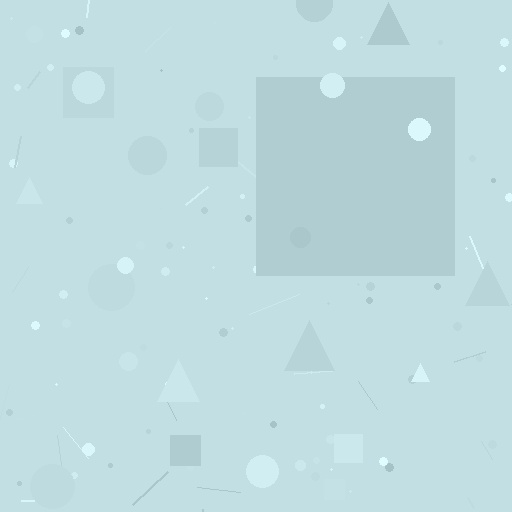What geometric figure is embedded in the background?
A square is embedded in the background.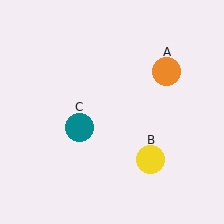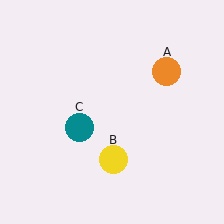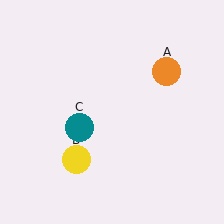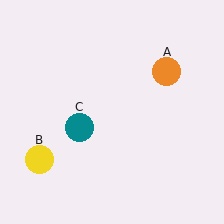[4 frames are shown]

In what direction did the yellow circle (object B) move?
The yellow circle (object B) moved left.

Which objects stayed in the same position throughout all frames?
Orange circle (object A) and teal circle (object C) remained stationary.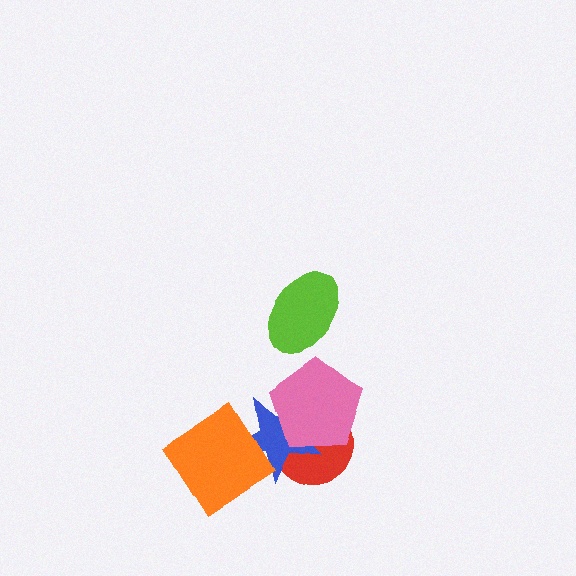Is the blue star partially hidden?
Yes, it is partially covered by another shape.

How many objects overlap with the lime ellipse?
0 objects overlap with the lime ellipse.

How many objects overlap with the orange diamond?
1 object overlaps with the orange diamond.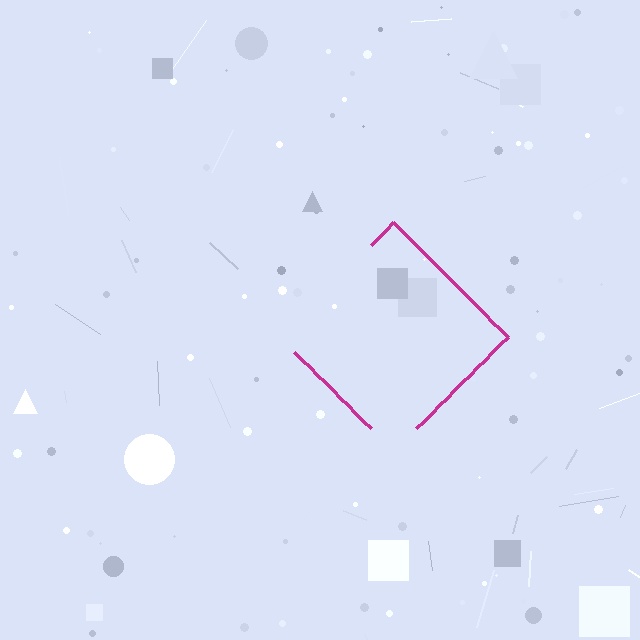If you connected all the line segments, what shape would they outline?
They would outline a diamond.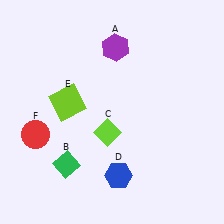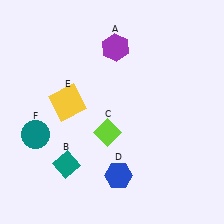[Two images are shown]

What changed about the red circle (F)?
In Image 1, F is red. In Image 2, it changed to teal.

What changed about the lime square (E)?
In Image 1, E is lime. In Image 2, it changed to yellow.